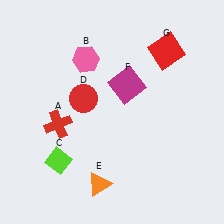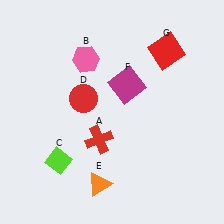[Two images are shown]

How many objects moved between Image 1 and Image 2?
1 object moved between the two images.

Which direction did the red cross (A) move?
The red cross (A) moved right.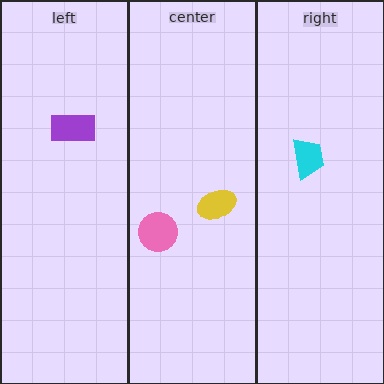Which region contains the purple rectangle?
The left region.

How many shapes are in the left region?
1.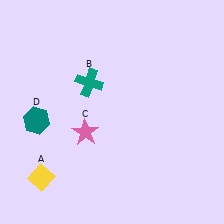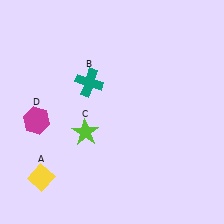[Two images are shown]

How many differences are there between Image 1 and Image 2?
There are 2 differences between the two images.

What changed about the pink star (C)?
In Image 1, C is pink. In Image 2, it changed to lime.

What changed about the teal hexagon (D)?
In Image 1, D is teal. In Image 2, it changed to magenta.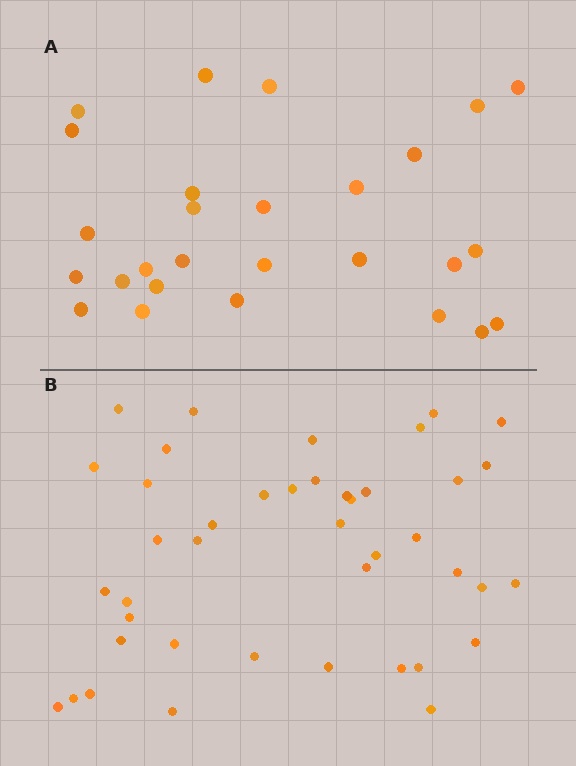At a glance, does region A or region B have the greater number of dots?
Region B (the bottom region) has more dots.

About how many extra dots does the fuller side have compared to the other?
Region B has approximately 15 more dots than region A.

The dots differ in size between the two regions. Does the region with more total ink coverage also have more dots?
No. Region A has more total ink coverage because its dots are larger, but region B actually contains more individual dots. Total area can be misleading — the number of items is what matters here.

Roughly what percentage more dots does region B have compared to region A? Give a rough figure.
About 55% more.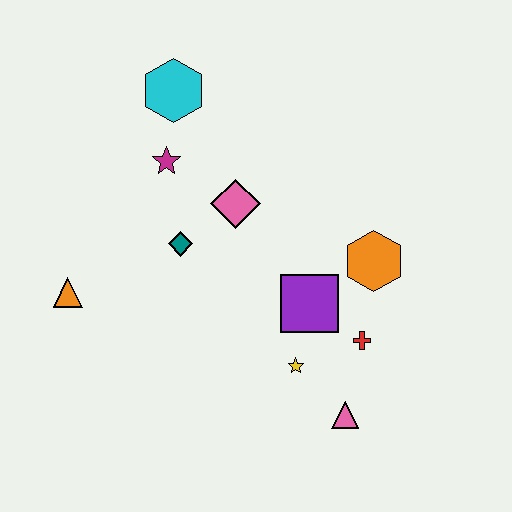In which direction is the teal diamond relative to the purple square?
The teal diamond is to the left of the purple square.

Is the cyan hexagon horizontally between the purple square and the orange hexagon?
No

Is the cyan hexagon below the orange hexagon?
No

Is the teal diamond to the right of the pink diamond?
No